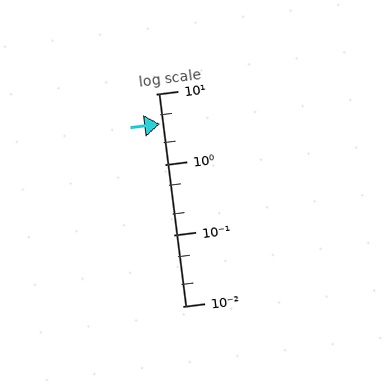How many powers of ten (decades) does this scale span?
The scale spans 3 decades, from 0.01 to 10.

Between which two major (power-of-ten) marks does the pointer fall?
The pointer is between 1 and 10.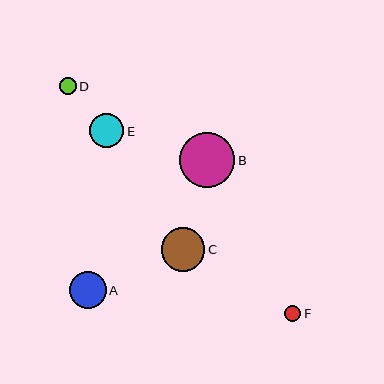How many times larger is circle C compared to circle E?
Circle C is approximately 1.3 times the size of circle E.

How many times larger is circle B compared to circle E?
Circle B is approximately 1.6 times the size of circle E.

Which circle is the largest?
Circle B is the largest with a size of approximately 55 pixels.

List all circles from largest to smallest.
From largest to smallest: B, C, A, E, D, F.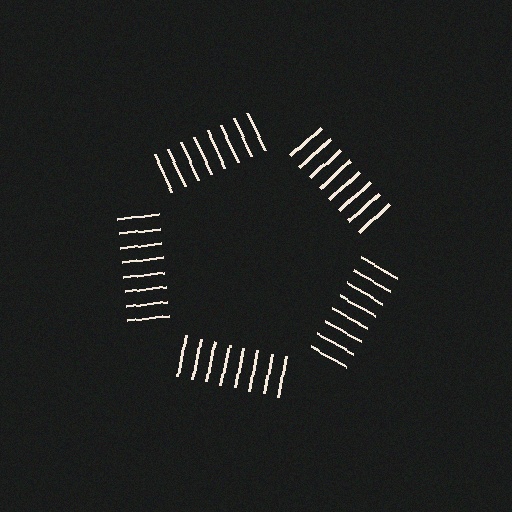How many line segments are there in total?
40 — 8 along each of the 5 edges.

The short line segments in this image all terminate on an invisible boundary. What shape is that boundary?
An illusory pentagon — the line segments terminate on its edges but no continuous stroke is drawn.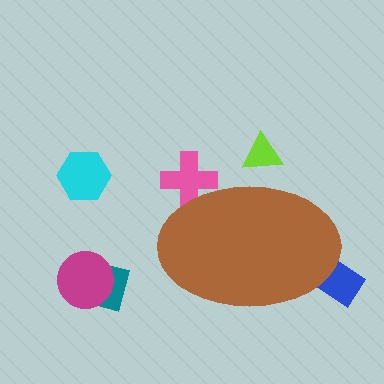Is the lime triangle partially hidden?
Yes, the lime triangle is partially hidden behind the brown ellipse.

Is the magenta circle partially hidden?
No, the magenta circle is fully visible.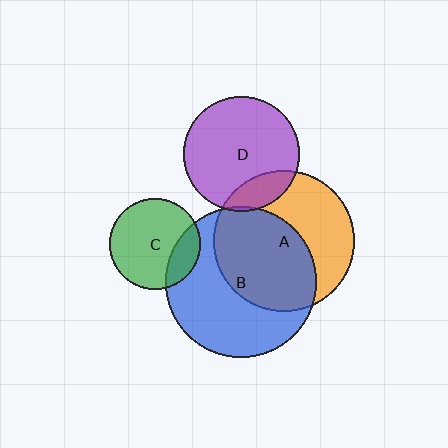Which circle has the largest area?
Circle B (blue).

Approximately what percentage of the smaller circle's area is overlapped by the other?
Approximately 55%.